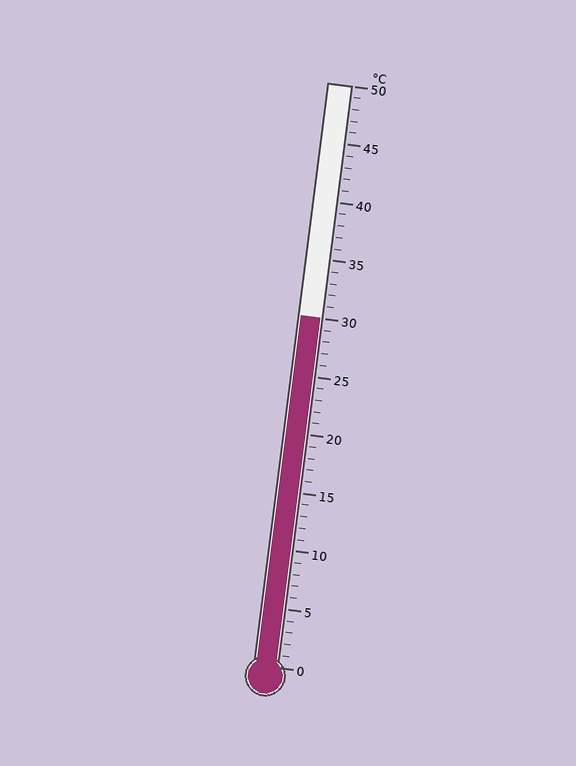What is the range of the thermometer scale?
The thermometer scale ranges from 0°C to 50°C.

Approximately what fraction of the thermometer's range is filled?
The thermometer is filled to approximately 60% of its range.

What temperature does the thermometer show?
The thermometer shows approximately 30°C.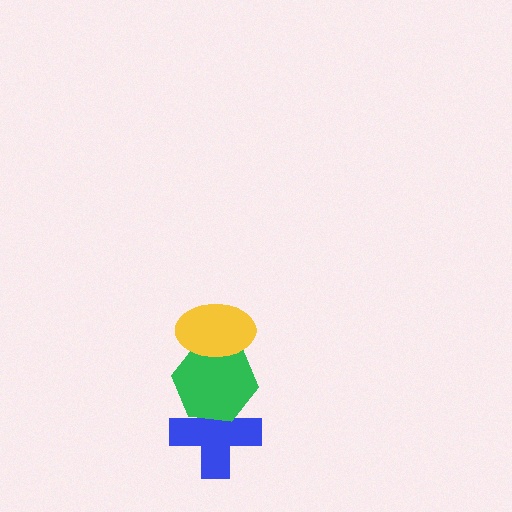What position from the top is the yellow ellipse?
The yellow ellipse is 1st from the top.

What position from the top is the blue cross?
The blue cross is 3rd from the top.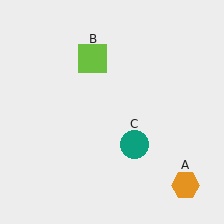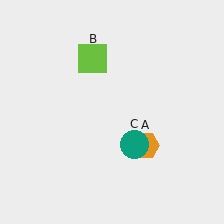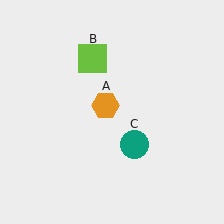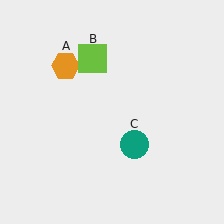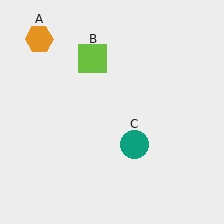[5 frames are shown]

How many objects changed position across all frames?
1 object changed position: orange hexagon (object A).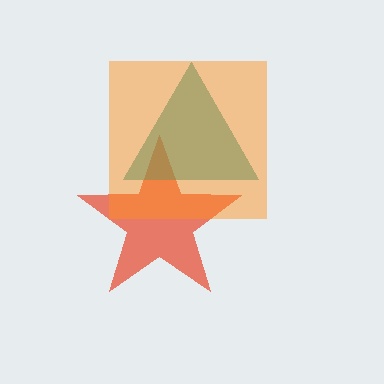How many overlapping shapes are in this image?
There are 3 overlapping shapes in the image.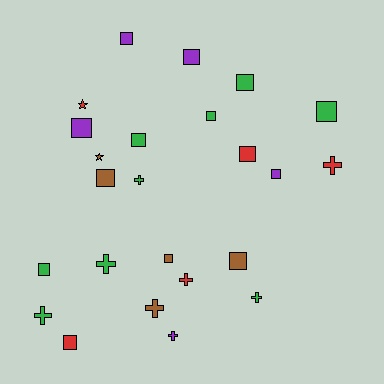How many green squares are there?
There are 5 green squares.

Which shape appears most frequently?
Square, with 14 objects.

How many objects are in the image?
There are 24 objects.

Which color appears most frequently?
Green, with 9 objects.